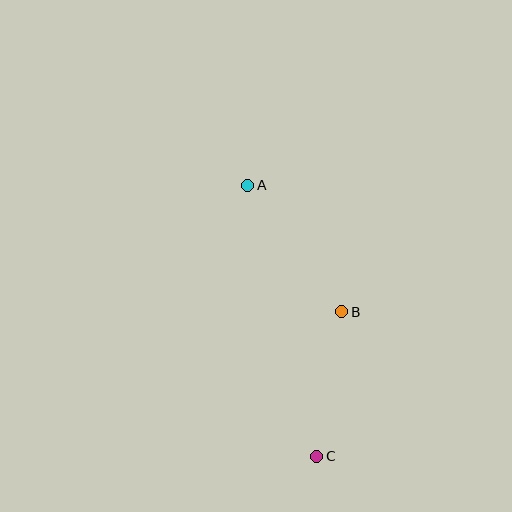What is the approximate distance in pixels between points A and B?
The distance between A and B is approximately 158 pixels.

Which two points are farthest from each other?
Points A and C are farthest from each other.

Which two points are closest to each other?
Points B and C are closest to each other.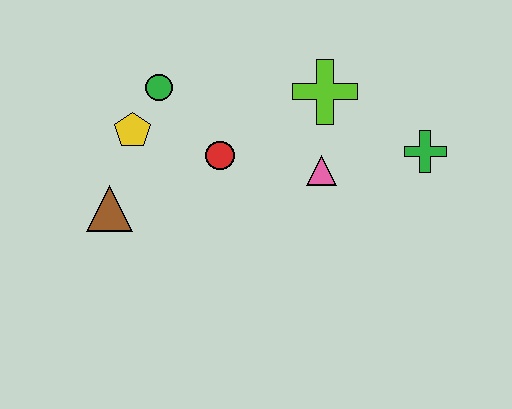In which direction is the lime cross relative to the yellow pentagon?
The lime cross is to the right of the yellow pentagon.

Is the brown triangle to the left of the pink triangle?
Yes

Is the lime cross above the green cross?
Yes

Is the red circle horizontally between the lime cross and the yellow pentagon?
Yes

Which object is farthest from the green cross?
The brown triangle is farthest from the green cross.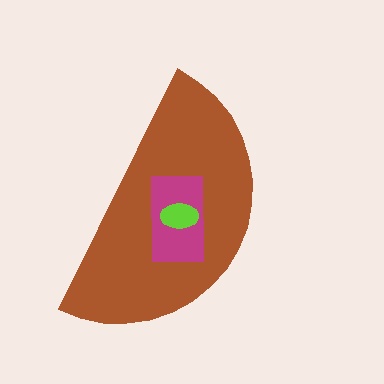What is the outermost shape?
The brown semicircle.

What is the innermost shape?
The lime ellipse.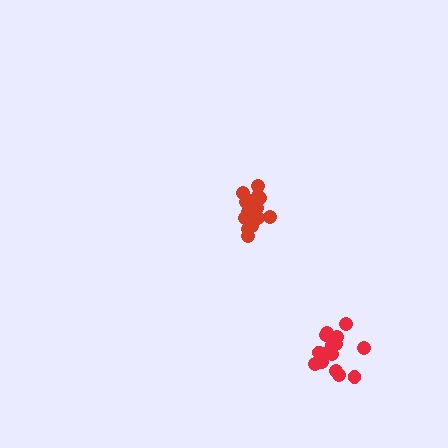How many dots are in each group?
Group 1: 15 dots, Group 2: 15 dots (30 total).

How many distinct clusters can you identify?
There are 2 distinct clusters.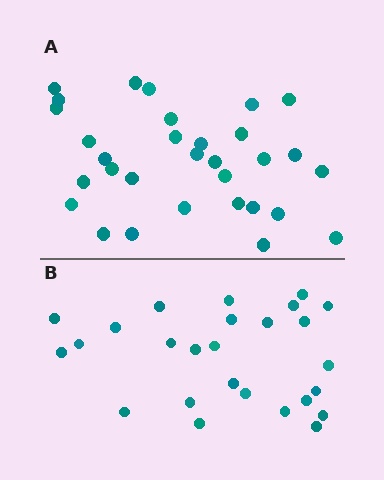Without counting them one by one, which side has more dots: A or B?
Region A (the top region) has more dots.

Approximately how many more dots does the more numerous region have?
Region A has about 5 more dots than region B.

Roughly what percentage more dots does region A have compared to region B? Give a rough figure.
About 20% more.